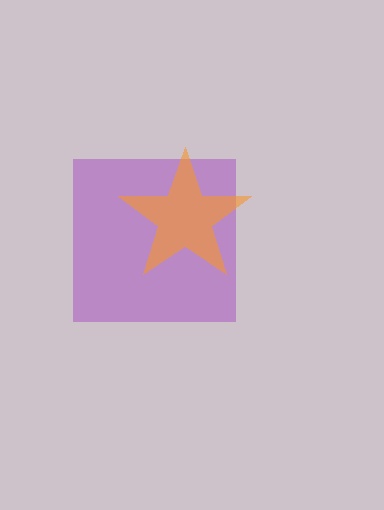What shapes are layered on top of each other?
The layered shapes are: a purple square, an orange star.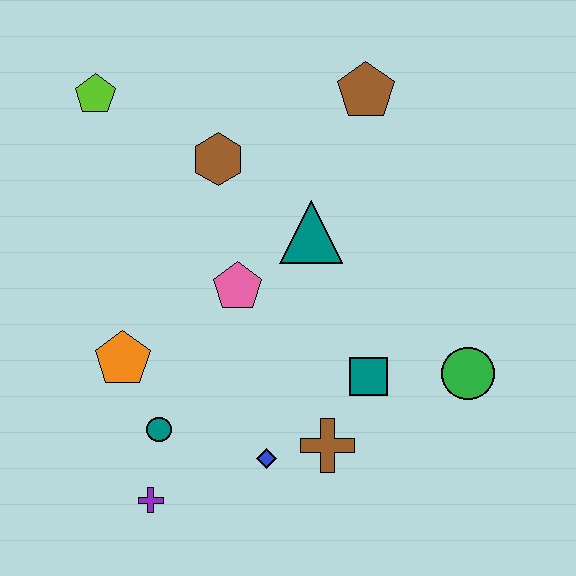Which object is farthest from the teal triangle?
The purple cross is farthest from the teal triangle.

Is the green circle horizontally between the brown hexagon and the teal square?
No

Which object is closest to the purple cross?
The teal circle is closest to the purple cross.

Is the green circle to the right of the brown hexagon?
Yes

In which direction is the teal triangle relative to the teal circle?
The teal triangle is above the teal circle.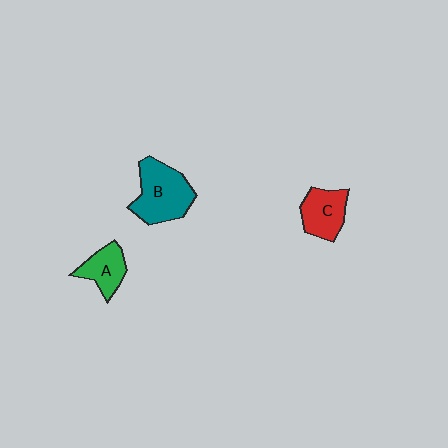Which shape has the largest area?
Shape B (teal).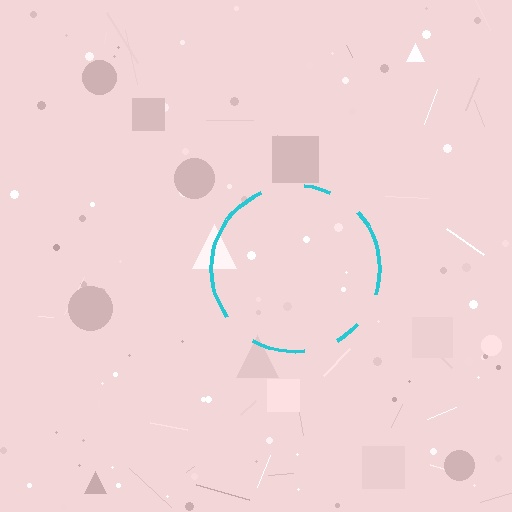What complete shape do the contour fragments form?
The contour fragments form a circle.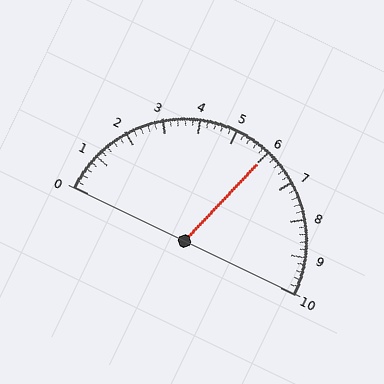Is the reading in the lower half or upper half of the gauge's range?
The reading is in the upper half of the range (0 to 10).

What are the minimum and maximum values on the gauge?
The gauge ranges from 0 to 10.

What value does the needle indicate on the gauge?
The needle indicates approximately 6.0.